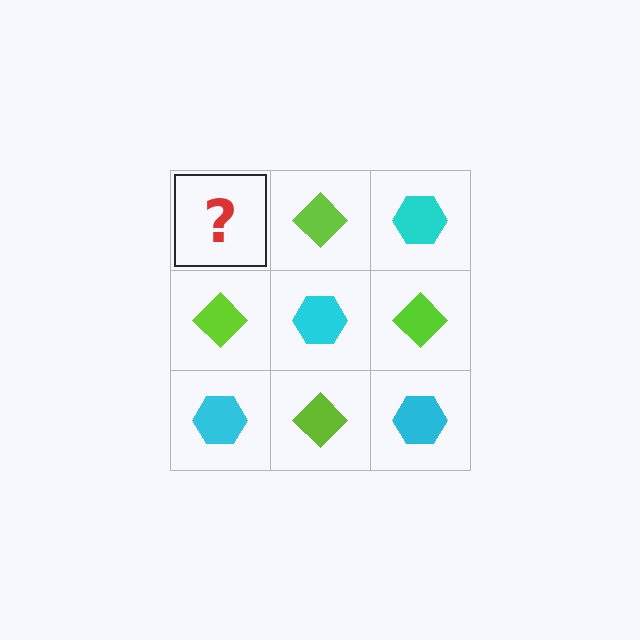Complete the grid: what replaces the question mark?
The question mark should be replaced with a cyan hexagon.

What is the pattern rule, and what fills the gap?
The rule is that it alternates cyan hexagon and lime diamond in a checkerboard pattern. The gap should be filled with a cyan hexagon.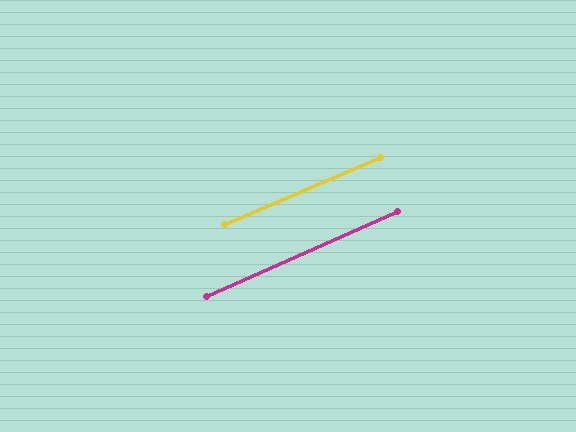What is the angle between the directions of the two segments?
Approximately 1 degree.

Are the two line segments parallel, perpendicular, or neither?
Parallel — their directions differ by only 0.8°.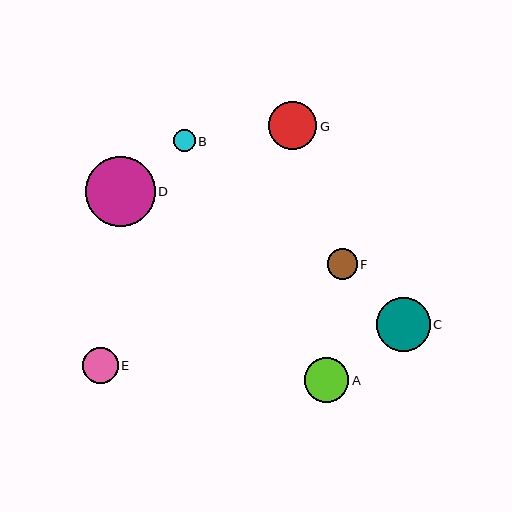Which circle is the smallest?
Circle B is the smallest with a size of approximately 21 pixels.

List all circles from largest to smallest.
From largest to smallest: D, C, G, A, E, F, B.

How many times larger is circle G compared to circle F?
Circle G is approximately 1.6 times the size of circle F.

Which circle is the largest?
Circle D is the largest with a size of approximately 70 pixels.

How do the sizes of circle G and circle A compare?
Circle G and circle A are approximately the same size.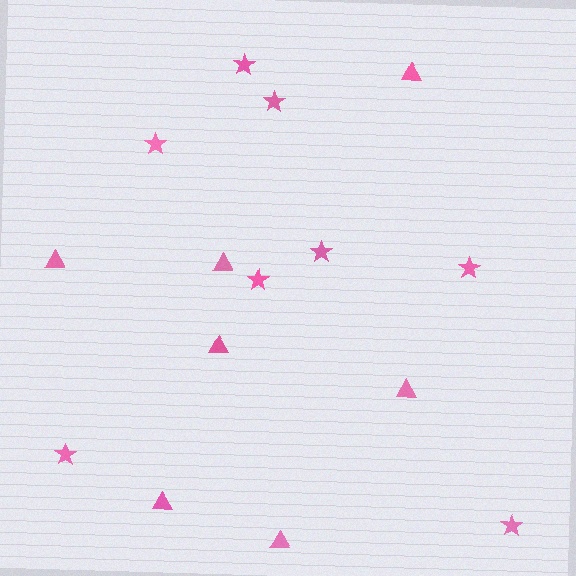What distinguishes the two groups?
There are 2 groups: one group of stars (8) and one group of triangles (7).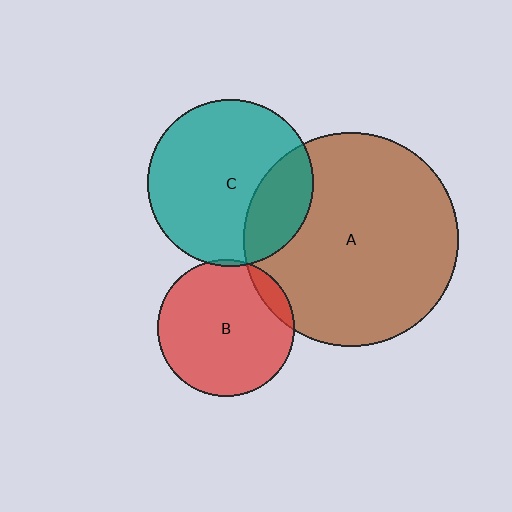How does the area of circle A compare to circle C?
Approximately 1.7 times.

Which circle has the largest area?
Circle A (brown).